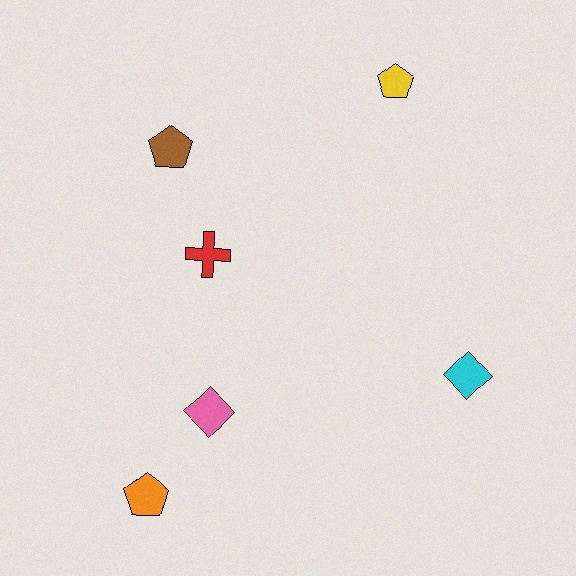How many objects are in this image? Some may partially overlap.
There are 6 objects.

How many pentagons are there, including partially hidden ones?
There are 3 pentagons.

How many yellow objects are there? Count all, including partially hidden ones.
There is 1 yellow object.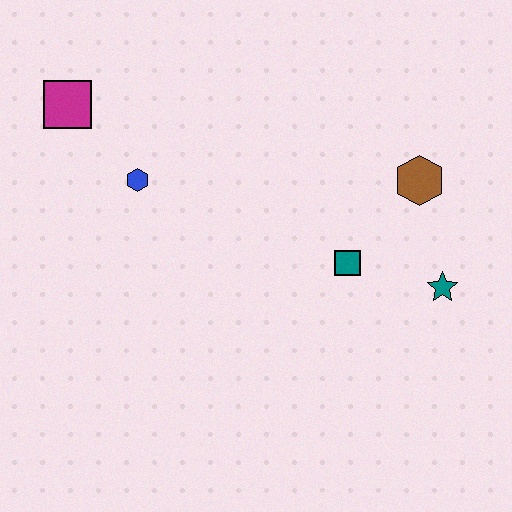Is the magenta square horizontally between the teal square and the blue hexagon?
No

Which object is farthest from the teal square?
The magenta square is farthest from the teal square.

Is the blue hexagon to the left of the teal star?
Yes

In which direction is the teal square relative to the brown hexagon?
The teal square is below the brown hexagon.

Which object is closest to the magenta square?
The blue hexagon is closest to the magenta square.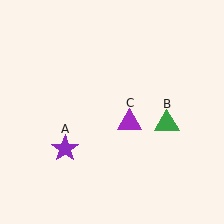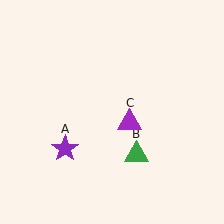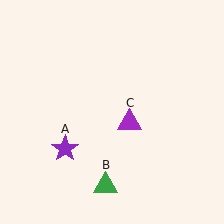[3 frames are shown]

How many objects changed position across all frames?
1 object changed position: green triangle (object B).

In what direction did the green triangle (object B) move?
The green triangle (object B) moved down and to the left.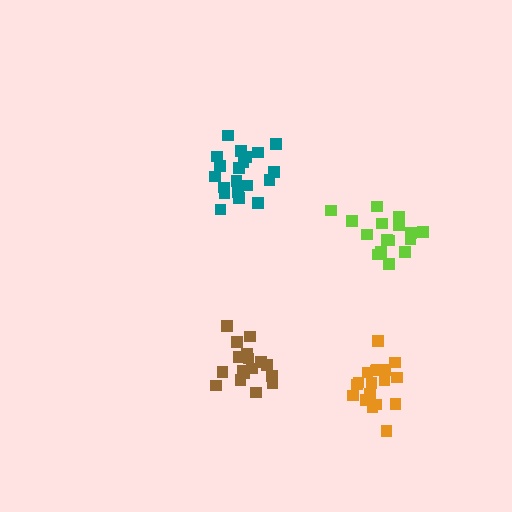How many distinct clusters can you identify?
There are 4 distinct clusters.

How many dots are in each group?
Group 1: 18 dots, Group 2: 17 dots, Group 3: 20 dots, Group 4: 16 dots (71 total).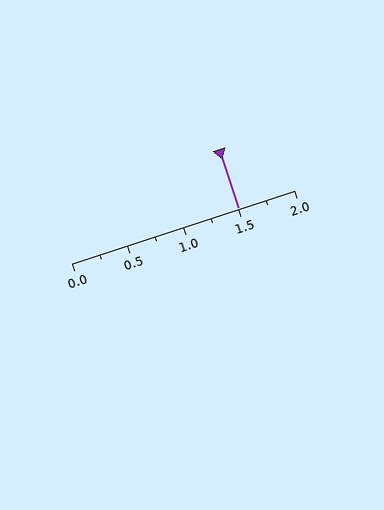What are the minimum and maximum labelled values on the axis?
The axis runs from 0.0 to 2.0.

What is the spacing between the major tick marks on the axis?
The major ticks are spaced 0.5 apart.